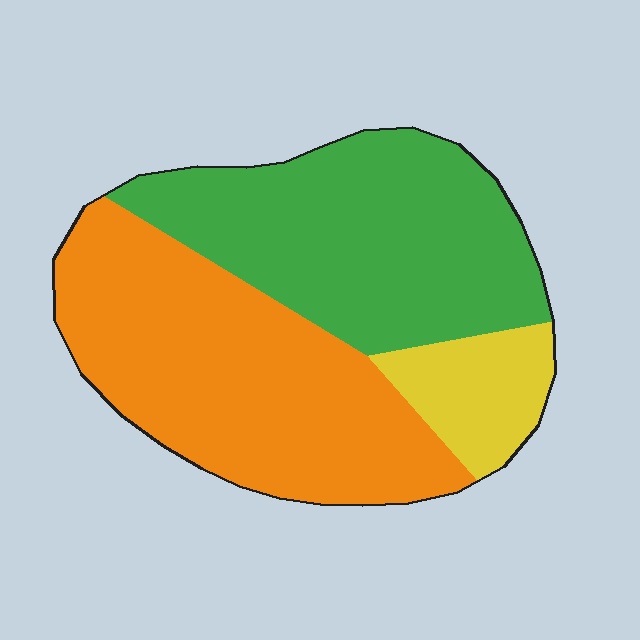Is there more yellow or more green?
Green.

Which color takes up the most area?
Orange, at roughly 45%.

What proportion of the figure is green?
Green takes up about two fifths (2/5) of the figure.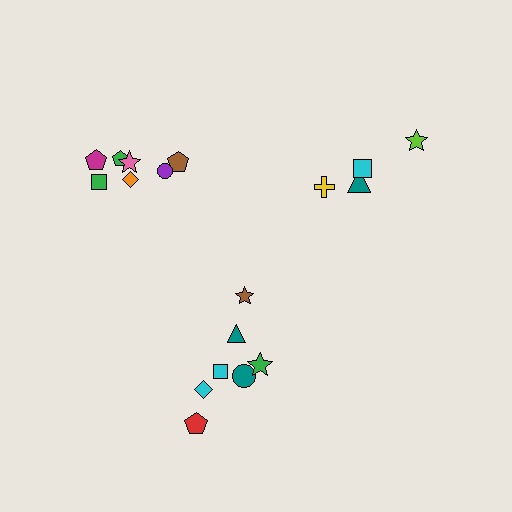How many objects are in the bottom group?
There are 7 objects.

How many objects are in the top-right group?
There are 4 objects.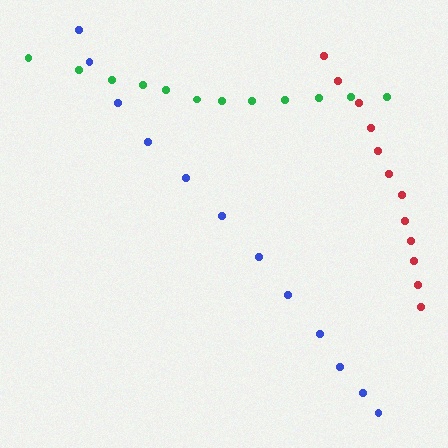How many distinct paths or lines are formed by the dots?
There are 3 distinct paths.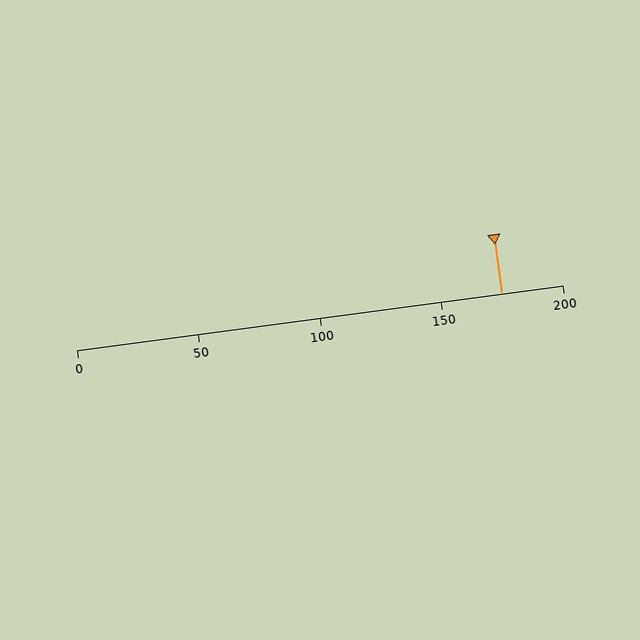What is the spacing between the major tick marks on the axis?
The major ticks are spaced 50 apart.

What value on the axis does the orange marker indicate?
The marker indicates approximately 175.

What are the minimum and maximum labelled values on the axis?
The axis runs from 0 to 200.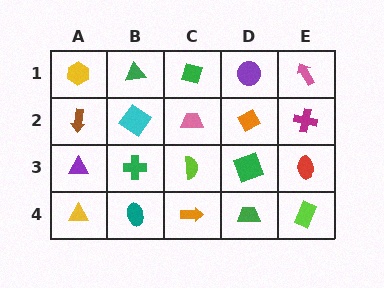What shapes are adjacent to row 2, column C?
A green diamond (row 1, column C), a lime semicircle (row 3, column C), a cyan diamond (row 2, column B), an orange diamond (row 2, column D).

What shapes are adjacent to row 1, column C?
A pink trapezoid (row 2, column C), a green triangle (row 1, column B), a purple circle (row 1, column D).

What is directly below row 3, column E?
A lime rectangle.